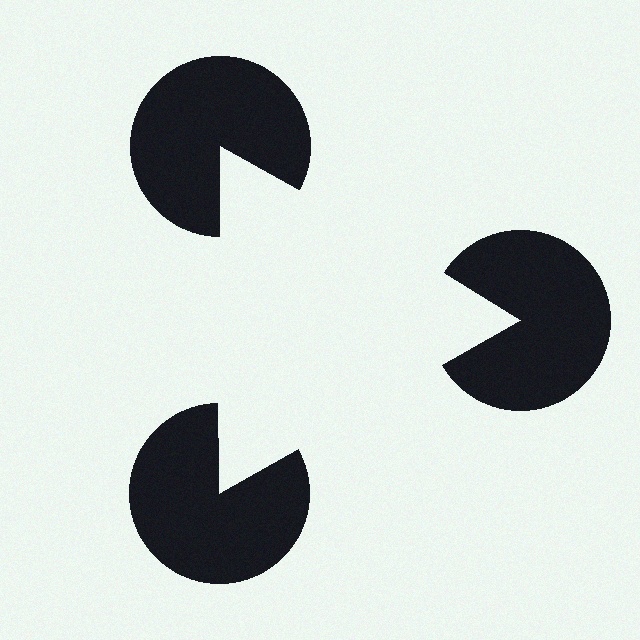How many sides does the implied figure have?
3 sides.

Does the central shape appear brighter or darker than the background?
It typically appears slightly brighter than the background, even though no actual brightness change is drawn.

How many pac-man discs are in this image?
There are 3 — one at each vertex of the illusory triangle.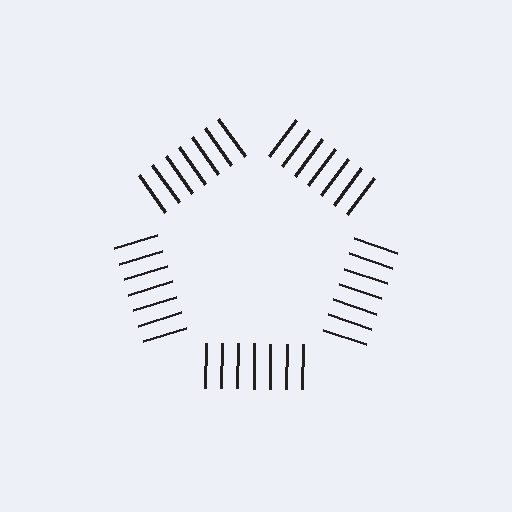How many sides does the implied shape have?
5 sides — the line-ends trace a pentagon.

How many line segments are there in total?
35 — 7 along each of the 5 edges.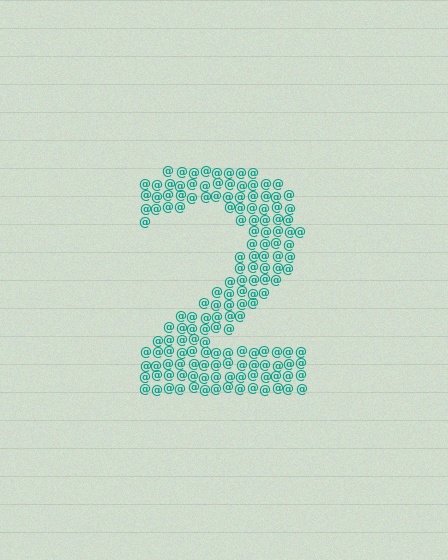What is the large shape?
The large shape is the digit 2.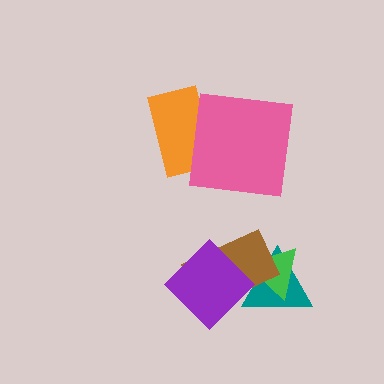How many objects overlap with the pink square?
1 object overlaps with the pink square.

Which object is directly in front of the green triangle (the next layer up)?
The brown rectangle is directly in front of the green triangle.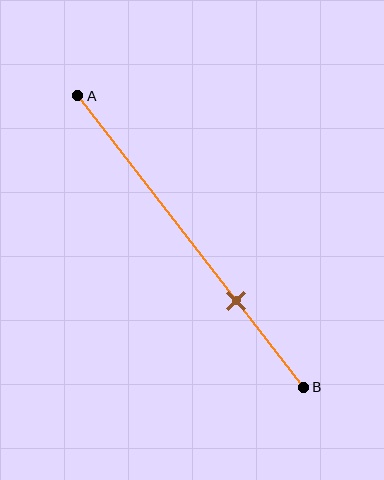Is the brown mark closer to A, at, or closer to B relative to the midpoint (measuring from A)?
The brown mark is closer to point B than the midpoint of segment AB.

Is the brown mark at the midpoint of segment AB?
No, the mark is at about 70% from A, not at the 50% midpoint.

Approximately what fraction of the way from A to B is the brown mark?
The brown mark is approximately 70% of the way from A to B.